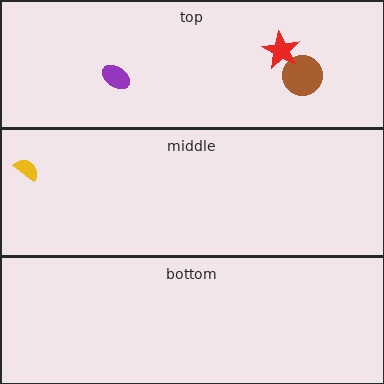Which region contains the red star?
The top region.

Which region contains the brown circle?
The top region.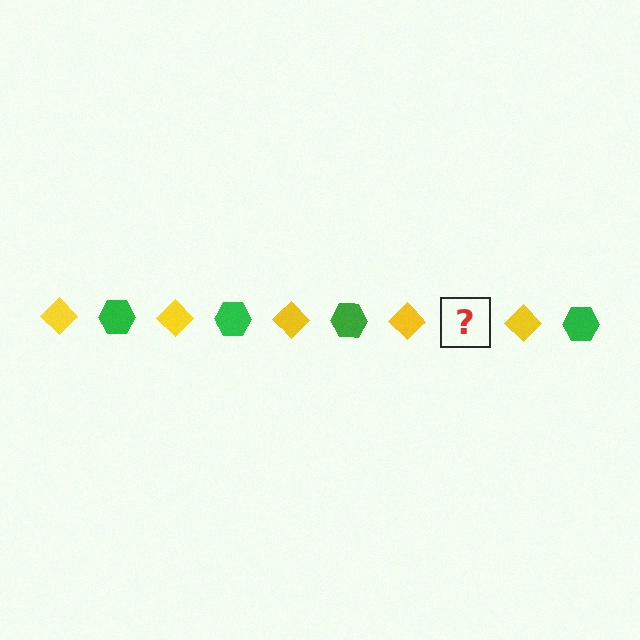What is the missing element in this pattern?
The missing element is a green hexagon.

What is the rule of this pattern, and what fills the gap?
The rule is that the pattern alternates between yellow diamond and green hexagon. The gap should be filled with a green hexagon.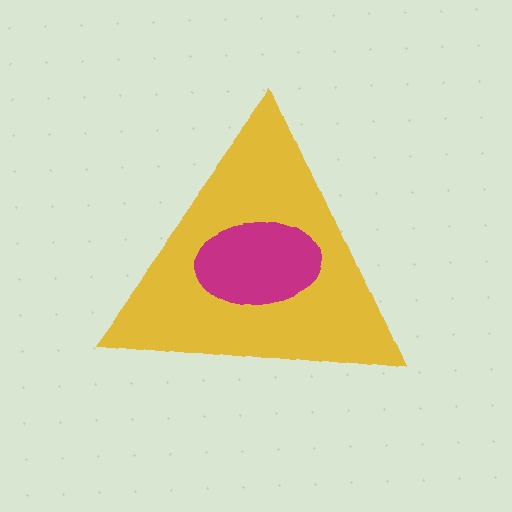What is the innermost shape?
The magenta ellipse.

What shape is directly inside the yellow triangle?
The magenta ellipse.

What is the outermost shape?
The yellow triangle.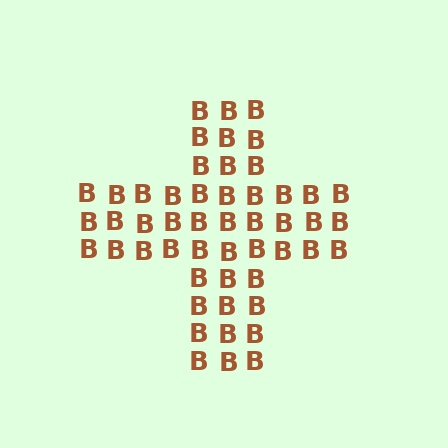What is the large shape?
The large shape is a cross.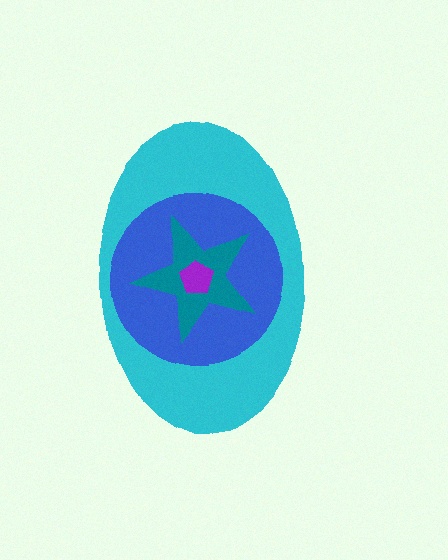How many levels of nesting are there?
4.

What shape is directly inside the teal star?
The purple pentagon.